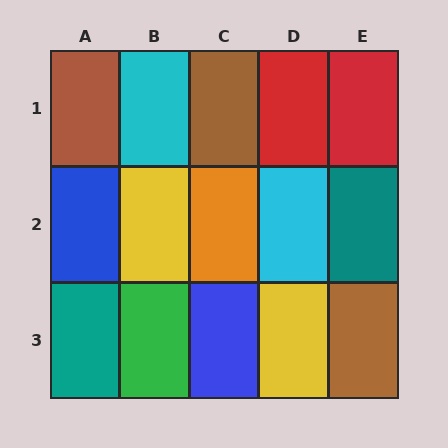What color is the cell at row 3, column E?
Brown.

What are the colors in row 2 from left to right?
Blue, yellow, orange, cyan, teal.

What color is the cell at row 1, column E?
Red.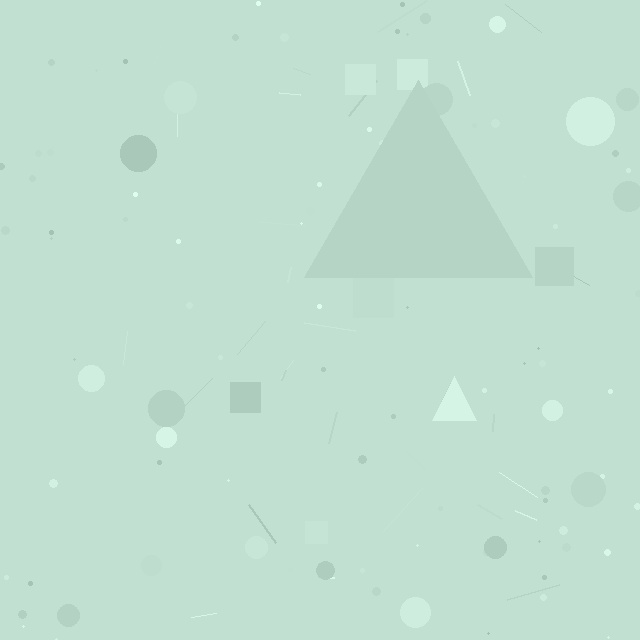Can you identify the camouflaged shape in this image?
The camouflaged shape is a triangle.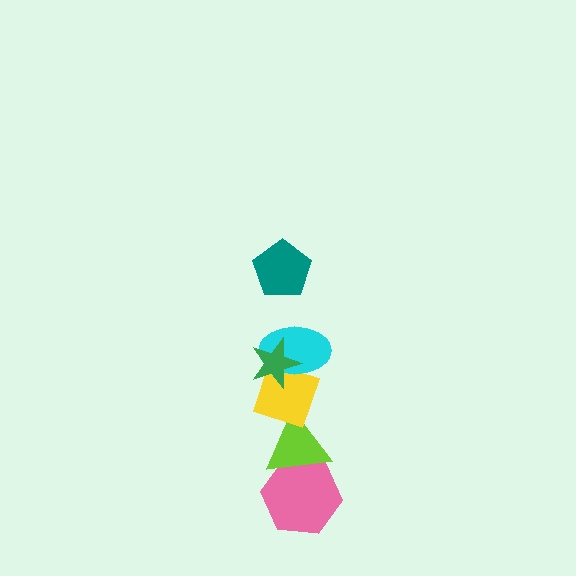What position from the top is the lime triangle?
The lime triangle is 5th from the top.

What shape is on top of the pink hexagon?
The lime triangle is on top of the pink hexagon.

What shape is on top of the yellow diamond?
The cyan ellipse is on top of the yellow diamond.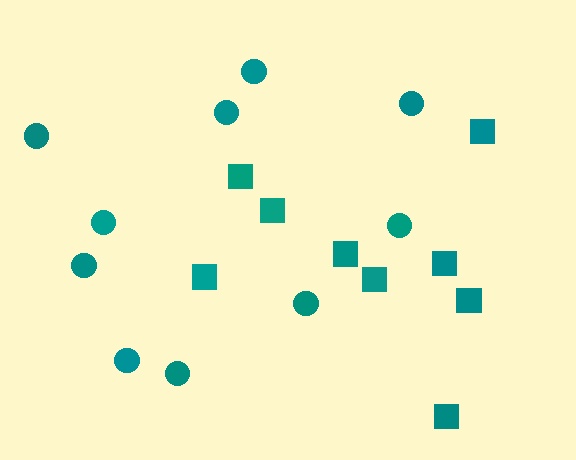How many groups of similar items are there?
There are 2 groups: one group of circles (10) and one group of squares (9).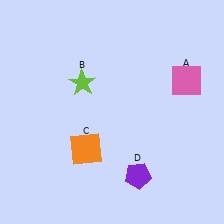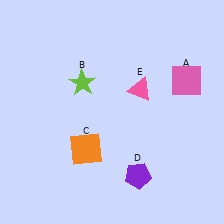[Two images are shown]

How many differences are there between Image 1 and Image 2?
There is 1 difference between the two images.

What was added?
A pink triangle (E) was added in Image 2.